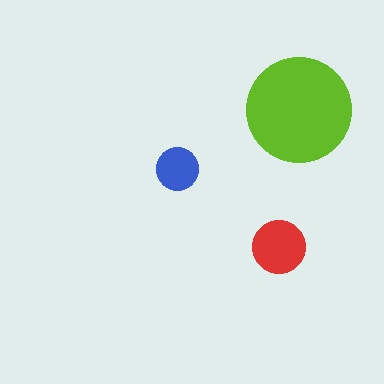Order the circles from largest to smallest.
the lime one, the red one, the blue one.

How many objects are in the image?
There are 3 objects in the image.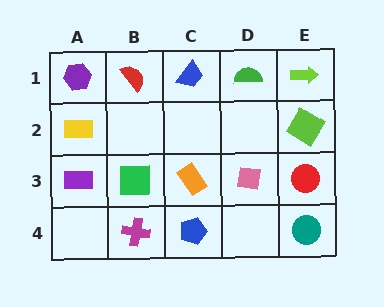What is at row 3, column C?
An orange rectangle.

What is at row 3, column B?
A green square.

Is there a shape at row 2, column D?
No, that cell is empty.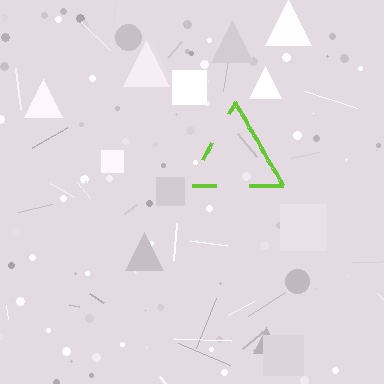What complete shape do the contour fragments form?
The contour fragments form a triangle.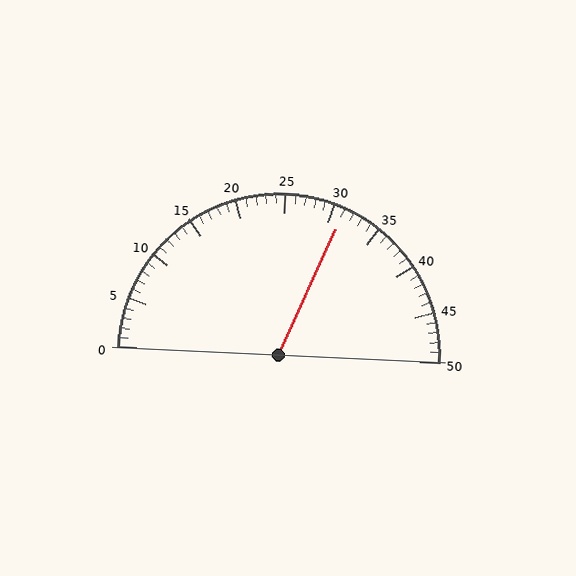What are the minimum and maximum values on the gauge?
The gauge ranges from 0 to 50.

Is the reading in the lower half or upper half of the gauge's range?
The reading is in the upper half of the range (0 to 50).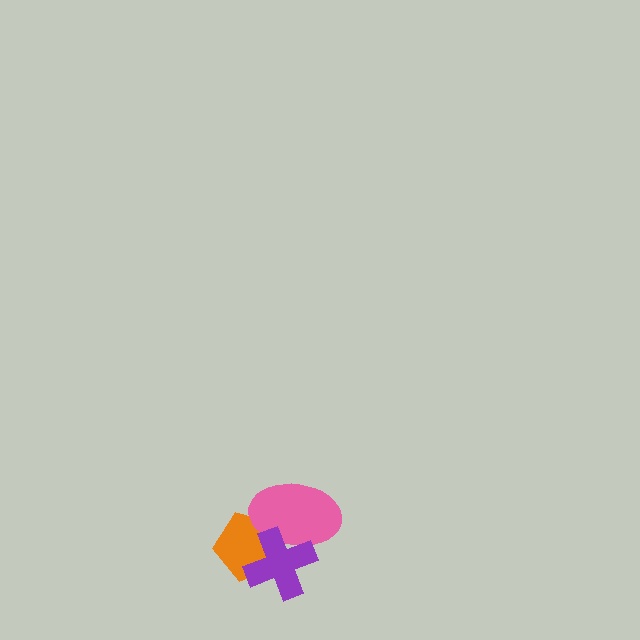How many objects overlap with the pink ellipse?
2 objects overlap with the pink ellipse.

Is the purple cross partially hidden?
No, no other shape covers it.